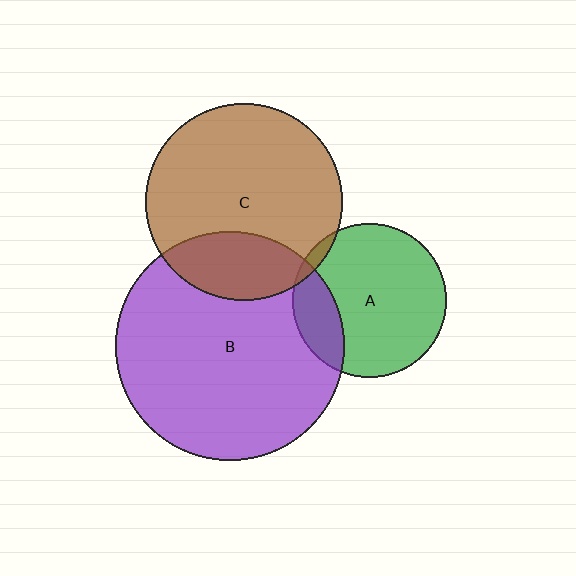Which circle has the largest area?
Circle B (purple).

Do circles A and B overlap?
Yes.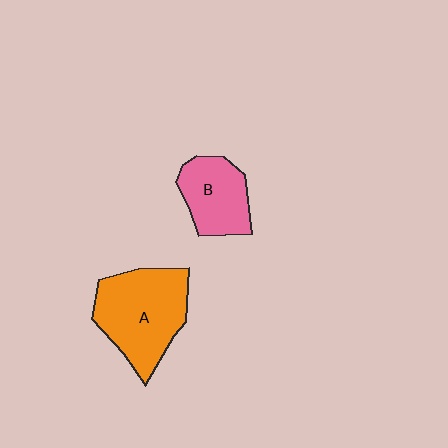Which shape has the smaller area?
Shape B (pink).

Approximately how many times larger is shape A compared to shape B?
Approximately 1.6 times.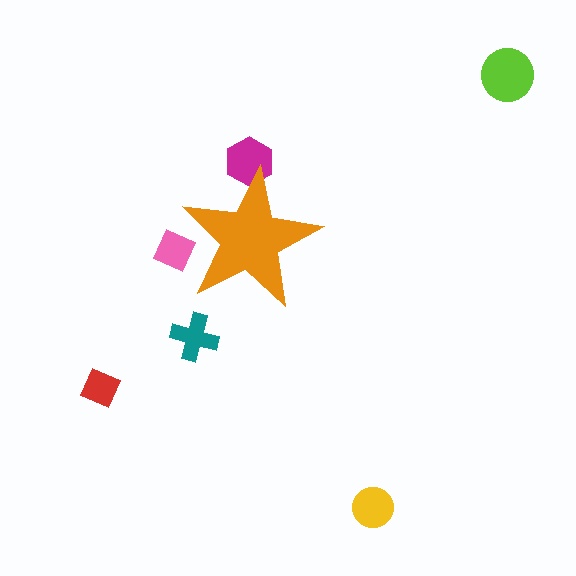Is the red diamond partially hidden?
No, the red diamond is fully visible.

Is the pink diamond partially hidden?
Yes, the pink diamond is partially hidden behind the orange star.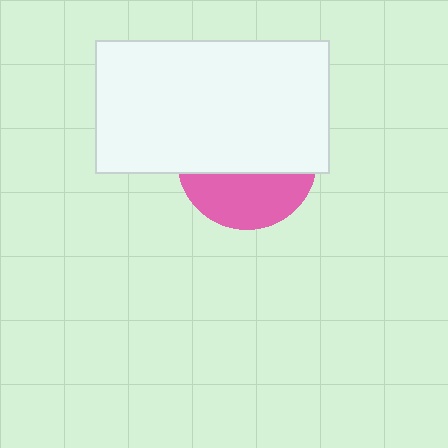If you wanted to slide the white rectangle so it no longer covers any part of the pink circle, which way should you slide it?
Slide it up — that is the most direct way to separate the two shapes.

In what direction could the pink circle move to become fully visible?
The pink circle could move down. That would shift it out from behind the white rectangle entirely.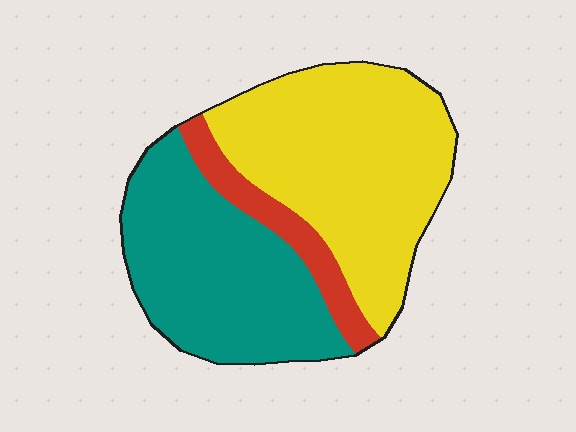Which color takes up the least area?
Red, at roughly 10%.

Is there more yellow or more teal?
Yellow.